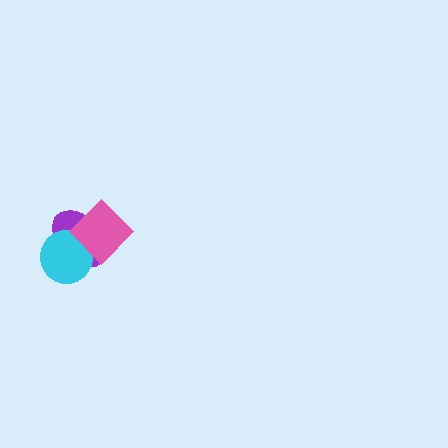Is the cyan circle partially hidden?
Yes, it is partially covered by another shape.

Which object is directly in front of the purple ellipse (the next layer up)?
The cyan circle is directly in front of the purple ellipse.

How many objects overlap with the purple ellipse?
2 objects overlap with the purple ellipse.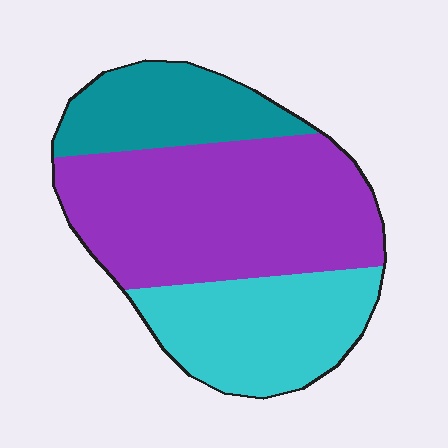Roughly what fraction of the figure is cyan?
Cyan covers roughly 30% of the figure.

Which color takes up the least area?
Teal, at roughly 20%.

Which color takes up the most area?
Purple, at roughly 50%.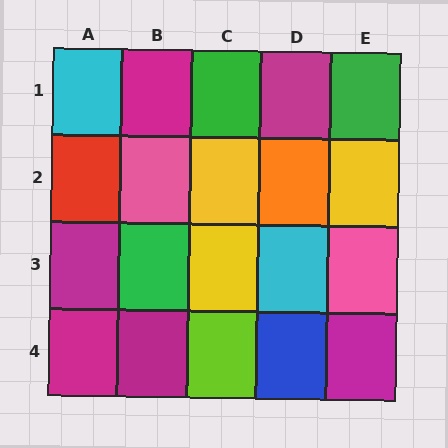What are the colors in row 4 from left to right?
Magenta, magenta, lime, blue, magenta.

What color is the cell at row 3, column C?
Yellow.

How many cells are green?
3 cells are green.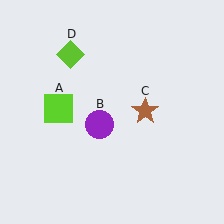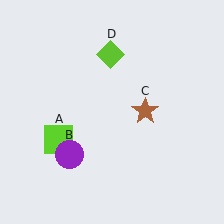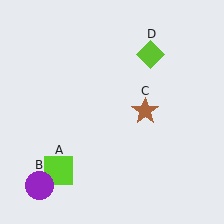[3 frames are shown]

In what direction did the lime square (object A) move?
The lime square (object A) moved down.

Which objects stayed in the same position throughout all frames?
Brown star (object C) remained stationary.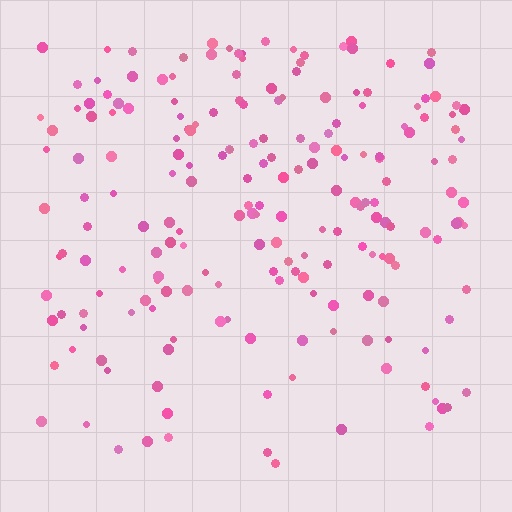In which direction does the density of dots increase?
From bottom to top, with the top side densest.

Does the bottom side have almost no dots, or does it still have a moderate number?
Still a moderate number, just noticeably fewer than the top.